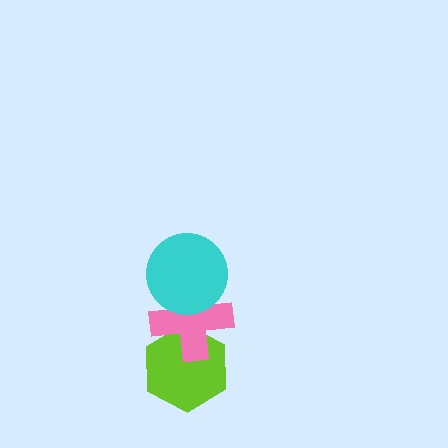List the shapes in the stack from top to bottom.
From top to bottom: the cyan circle, the pink cross, the lime hexagon.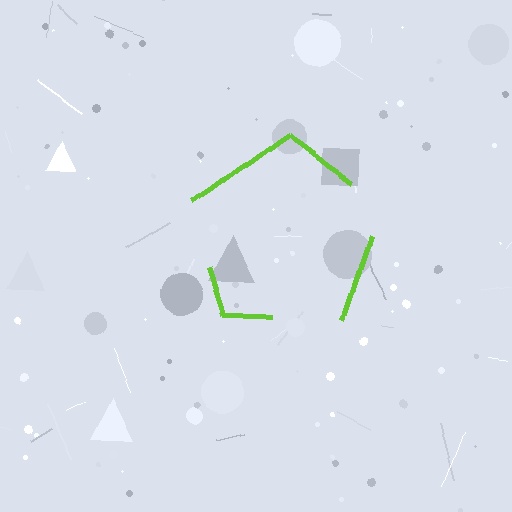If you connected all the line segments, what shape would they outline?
They would outline a pentagon.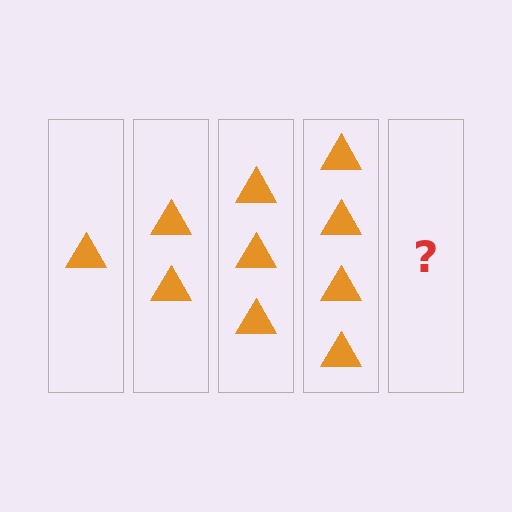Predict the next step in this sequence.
The next step is 5 triangles.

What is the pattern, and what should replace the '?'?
The pattern is that each step adds one more triangle. The '?' should be 5 triangles.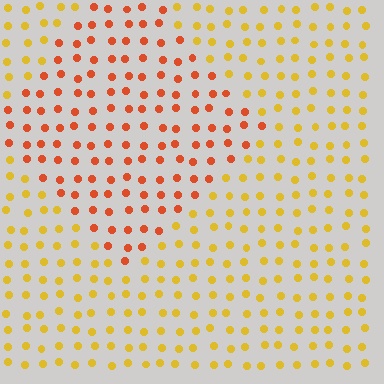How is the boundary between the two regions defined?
The boundary is defined purely by a slight shift in hue (about 37 degrees). Spacing, size, and orientation are identical on both sides.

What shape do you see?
I see a diamond.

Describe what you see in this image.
The image is filled with small yellow elements in a uniform arrangement. A diamond-shaped region is visible where the elements are tinted to a slightly different hue, forming a subtle color boundary.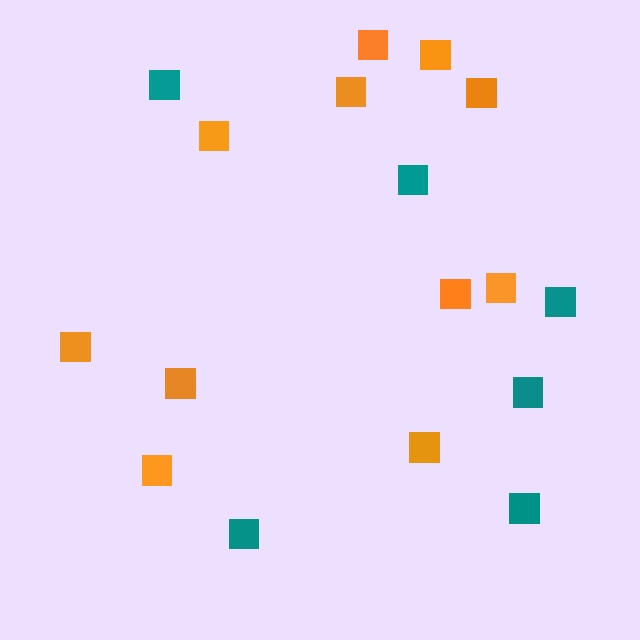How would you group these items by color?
There are 2 groups: one group of orange squares (11) and one group of teal squares (6).